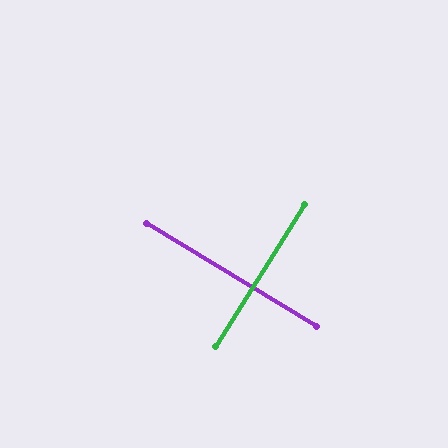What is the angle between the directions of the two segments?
Approximately 89 degrees.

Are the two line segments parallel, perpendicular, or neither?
Perpendicular — they meet at approximately 89°.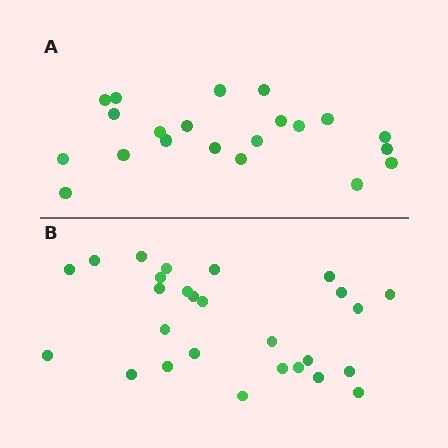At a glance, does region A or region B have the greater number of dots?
Region B (the bottom region) has more dots.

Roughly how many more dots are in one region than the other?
Region B has about 6 more dots than region A.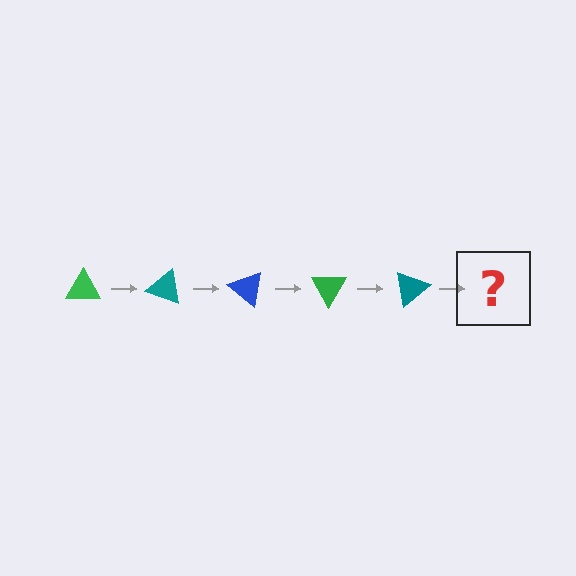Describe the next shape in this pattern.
It should be a blue triangle, rotated 100 degrees from the start.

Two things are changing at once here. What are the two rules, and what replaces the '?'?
The two rules are that it rotates 20 degrees each step and the color cycles through green, teal, and blue. The '?' should be a blue triangle, rotated 100 degrees from the start.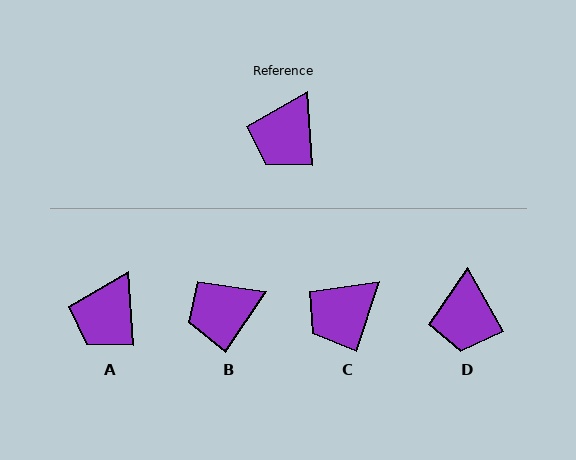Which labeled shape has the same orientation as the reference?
A.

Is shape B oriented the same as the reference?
No, it is off by about 38 degrees.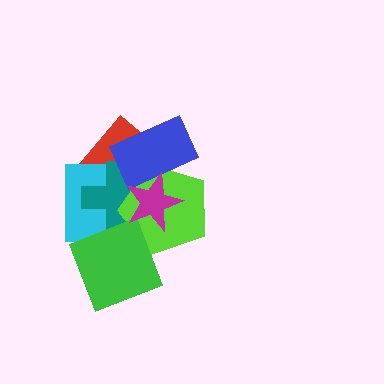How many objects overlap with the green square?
2 objects overlap with the green square.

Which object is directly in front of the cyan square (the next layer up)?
The teal cross is directly in front of the cyan square.